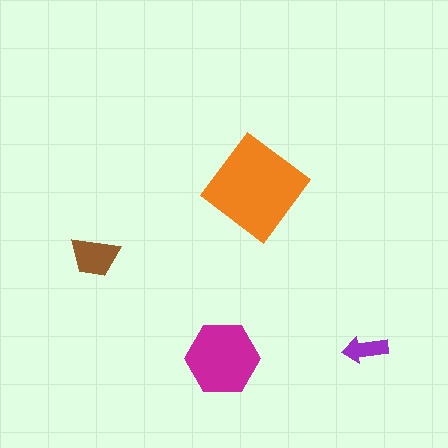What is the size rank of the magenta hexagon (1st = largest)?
2nd.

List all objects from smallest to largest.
The purple arrow, the brown trapezoid, the magenta hexagon, the orange diamond.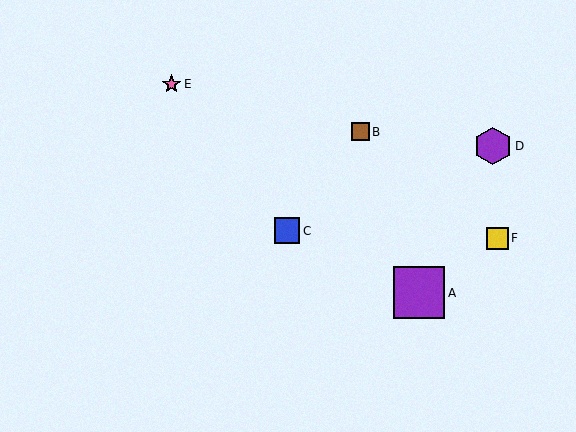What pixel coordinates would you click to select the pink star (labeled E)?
Click at (171, 84) to select the pink star E.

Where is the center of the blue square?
The center of the blue square is at (287, 231).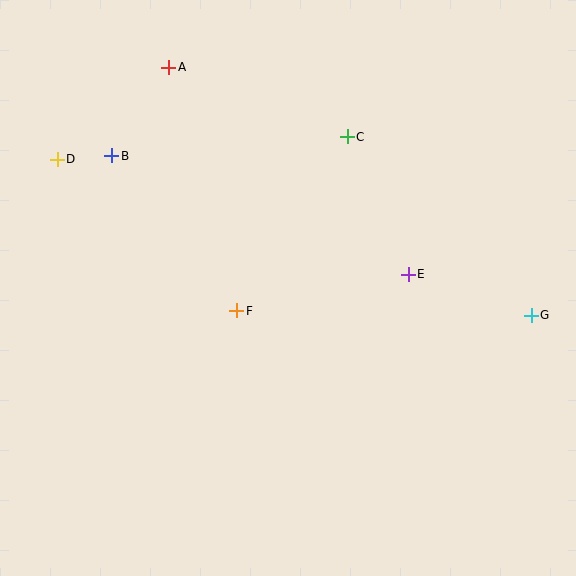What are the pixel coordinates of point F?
Point F is at (237, 311).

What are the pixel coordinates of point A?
Point A is at (169, 67).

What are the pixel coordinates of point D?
Point D is at (57, 159).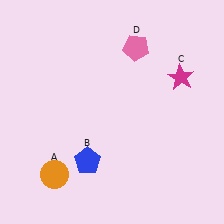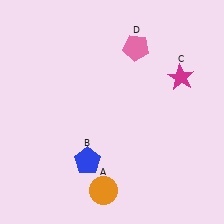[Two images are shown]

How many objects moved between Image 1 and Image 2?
1 object moved between the two images.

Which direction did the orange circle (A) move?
The orange circle (A) moved right.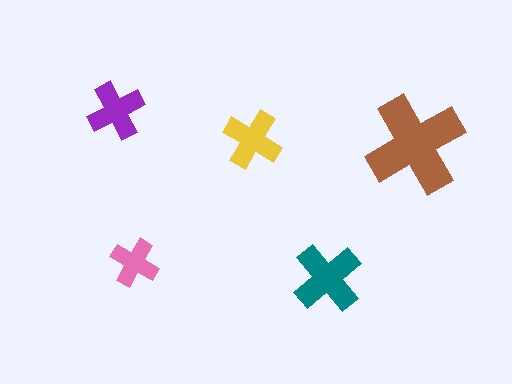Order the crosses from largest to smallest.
the brown one, the teal one, the yellow one, the purple one, the pink one.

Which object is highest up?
The purple cross is topmost.